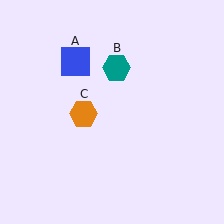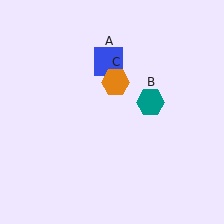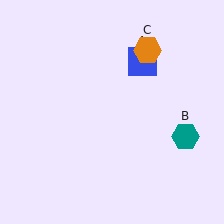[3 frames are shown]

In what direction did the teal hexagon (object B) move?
The teal hexagon (object B) moved down and to the right.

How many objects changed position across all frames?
3 objects changed position: blue square (object A), teal hexagon (object B), orange hexagon (object C).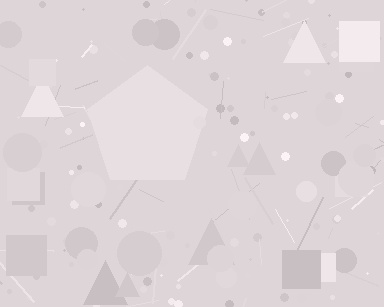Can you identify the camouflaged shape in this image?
The camouflaged shape is a pentagon.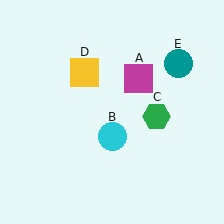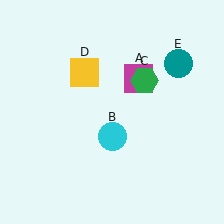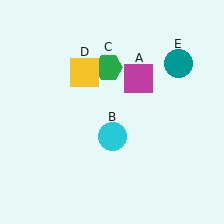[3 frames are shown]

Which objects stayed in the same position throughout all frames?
Magenta square (object A) and cyan circle (object B) and yellow square (object D) and teal circle (object E) remained stationary.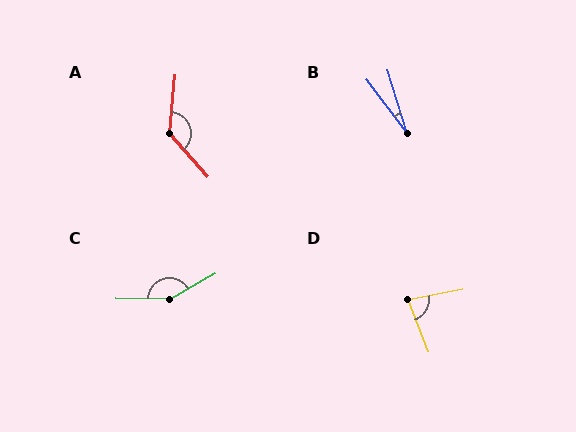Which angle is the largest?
C, at approximately 150 degrees.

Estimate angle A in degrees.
Approximately 133 degrees.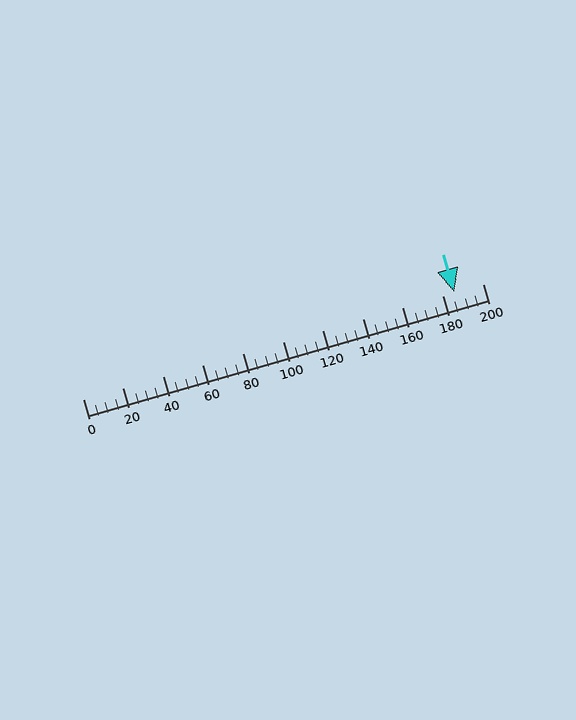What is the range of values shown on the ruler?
The ruler shows values from 0 to 200.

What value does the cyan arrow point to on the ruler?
The cyan arrow points to approximately 186.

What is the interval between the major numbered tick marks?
The major tick marks are spaced 20 units apart.